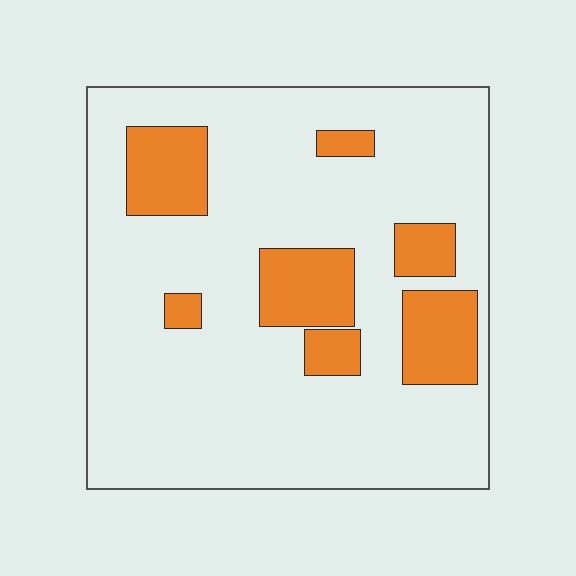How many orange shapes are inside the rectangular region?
7.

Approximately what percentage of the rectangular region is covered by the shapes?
Approximately 20%.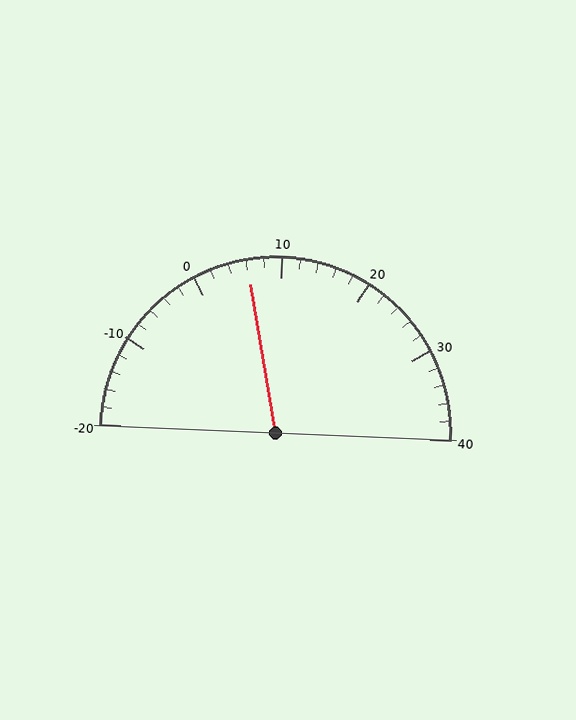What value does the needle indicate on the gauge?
The needle indicates approximately 6.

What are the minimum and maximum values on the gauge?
The gauge ranges from -20 to 40.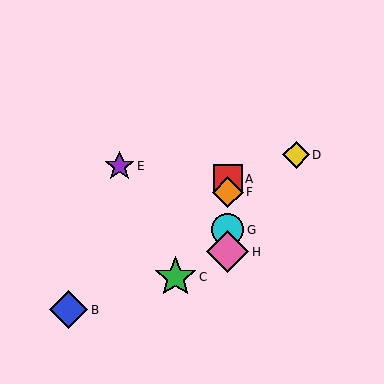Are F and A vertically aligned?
Yes, both are at x≈228.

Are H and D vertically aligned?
No, H is at x≈228 and D is at x≈296.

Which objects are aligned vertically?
Objects A, F, G, H are aligned vertically.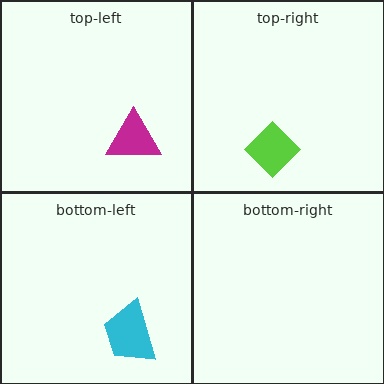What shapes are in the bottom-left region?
The cyan trapezoid.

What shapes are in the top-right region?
The lime diamond.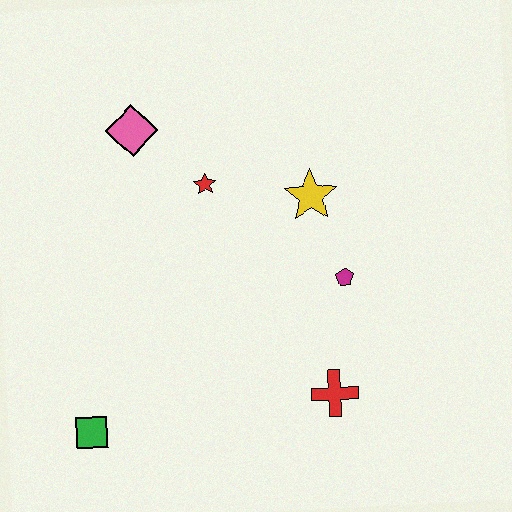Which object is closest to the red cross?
The magenta pentagon is closest to the red cross.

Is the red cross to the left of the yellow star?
No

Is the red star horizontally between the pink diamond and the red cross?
Yes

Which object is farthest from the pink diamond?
The red cross is farthest from the pink diamond.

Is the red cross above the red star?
No